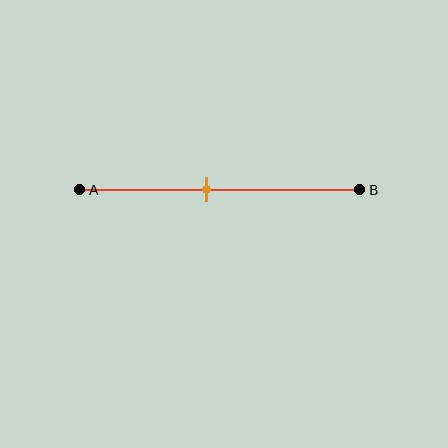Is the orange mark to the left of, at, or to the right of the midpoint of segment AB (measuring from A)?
The orange mark is to the left of the midpoint of segment AB.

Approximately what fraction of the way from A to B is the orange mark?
The orange mark is approximately 45% of the way from A to B.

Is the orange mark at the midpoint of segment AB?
No, the mark is at about 45% from A, not at the 50% midpoint.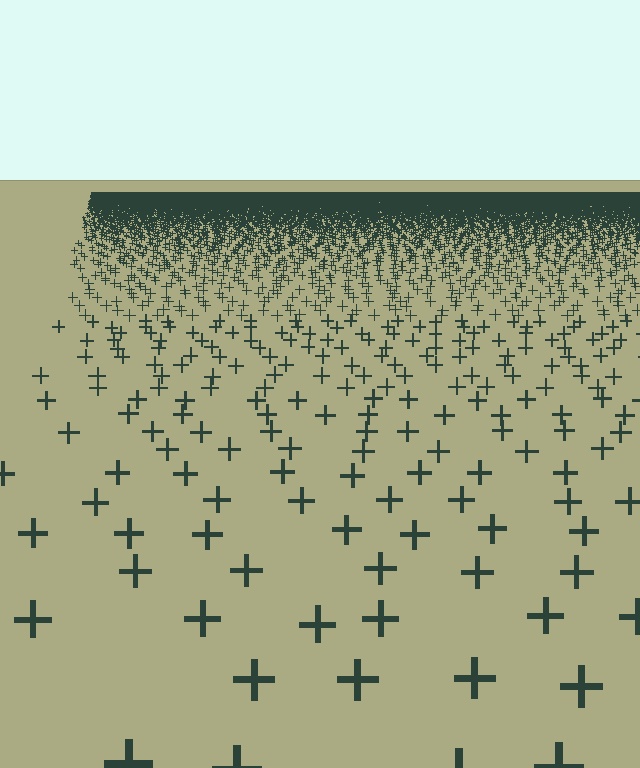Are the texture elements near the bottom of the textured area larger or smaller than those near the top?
Larger. Near the bottom, elements are closer to the viewer and appear at a bigger on-screen size.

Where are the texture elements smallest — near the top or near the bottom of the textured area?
Near the top.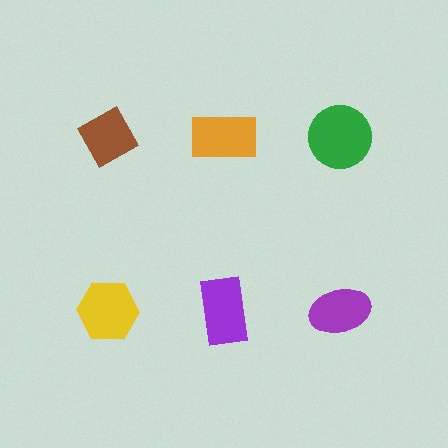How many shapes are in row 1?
3 shapes.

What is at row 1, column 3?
A green circle.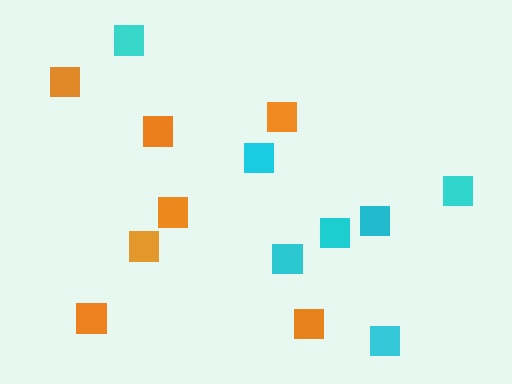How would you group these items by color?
There are 2 groups: one group of orange squares (7) and one group of cyan squares (7).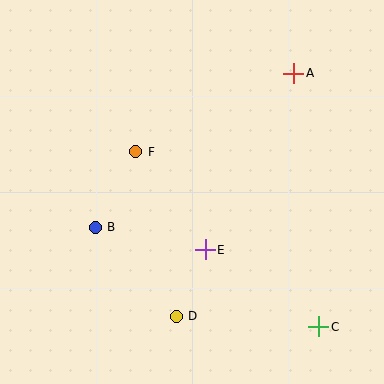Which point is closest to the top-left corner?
Point F is closest to the top-left corner.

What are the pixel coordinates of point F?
Point F is at (136, 152).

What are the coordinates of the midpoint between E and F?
The midpoint between E and F is at (171, 201).